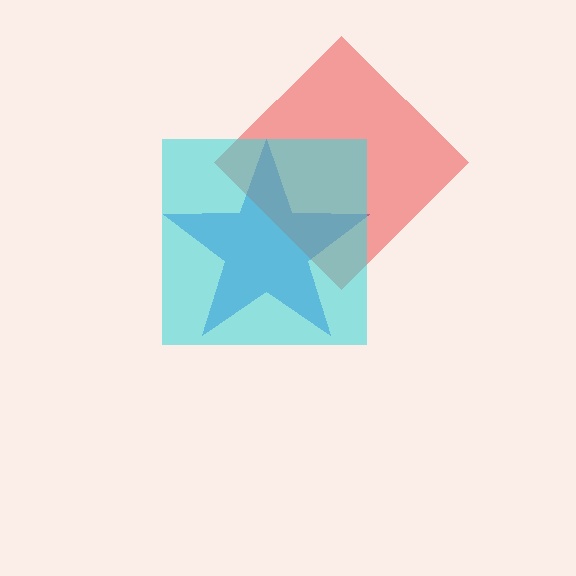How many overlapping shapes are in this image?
There are 3 overlapping shapes in the image.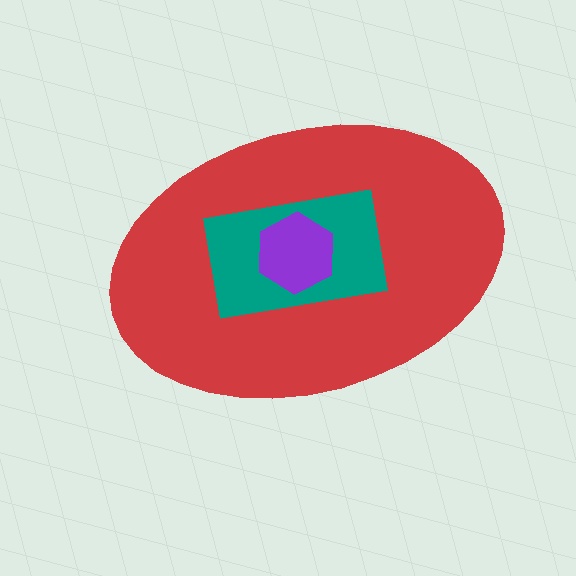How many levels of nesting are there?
3.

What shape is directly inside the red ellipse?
The teal rectangle.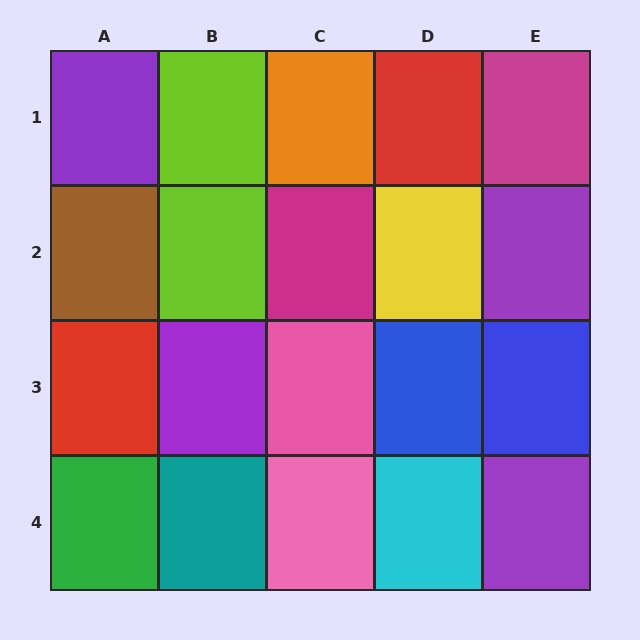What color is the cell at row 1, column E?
Magenta.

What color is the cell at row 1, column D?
Red.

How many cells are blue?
2 cells are blue.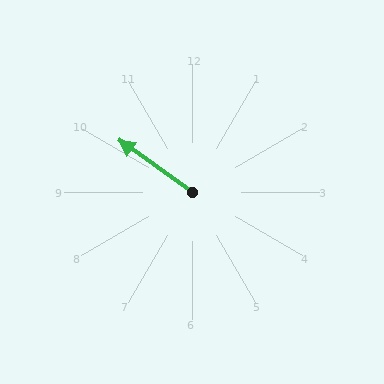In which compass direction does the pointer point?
Northwest.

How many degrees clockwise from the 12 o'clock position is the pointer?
Approximately 305 degrees.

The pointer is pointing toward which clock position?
Roughly 10 o'clock.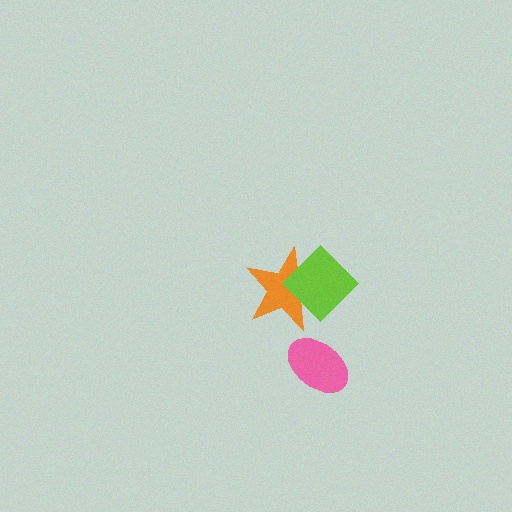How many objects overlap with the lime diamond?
1 object overlaps with the lime diamond.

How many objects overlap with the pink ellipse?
0 objects overlap with the pink ellipse.